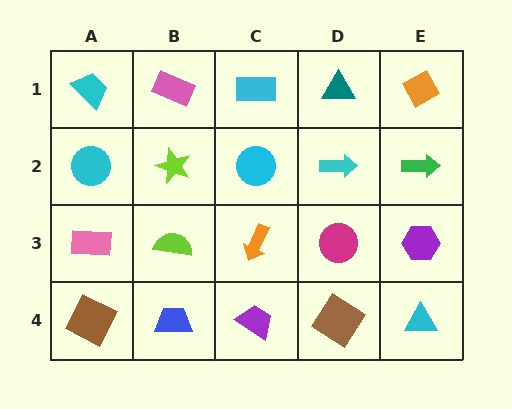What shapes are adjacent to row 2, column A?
A cyan trapezoid (row 1, column A), a pink rectangle (row 3, column A), a lime star (row 2, column B).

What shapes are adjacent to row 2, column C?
A cyan rectangle (row 1, column C), an orange arrow (row 3, column C), a lime star (row 2, column B), a cyan arrow (row 2, column D).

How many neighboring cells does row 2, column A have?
3.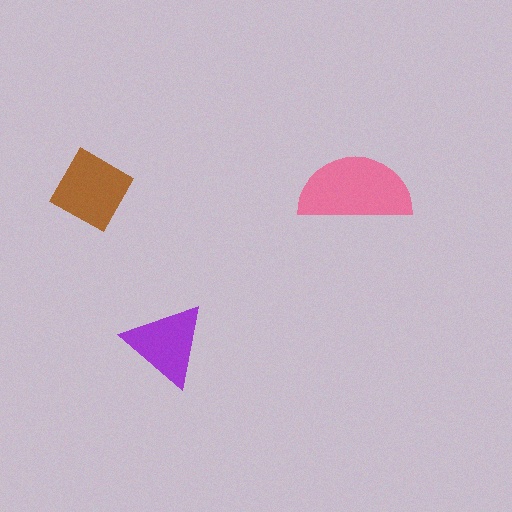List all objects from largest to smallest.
The pink semicircle, the brown square, the purple triangle.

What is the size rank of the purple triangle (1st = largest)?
3rd.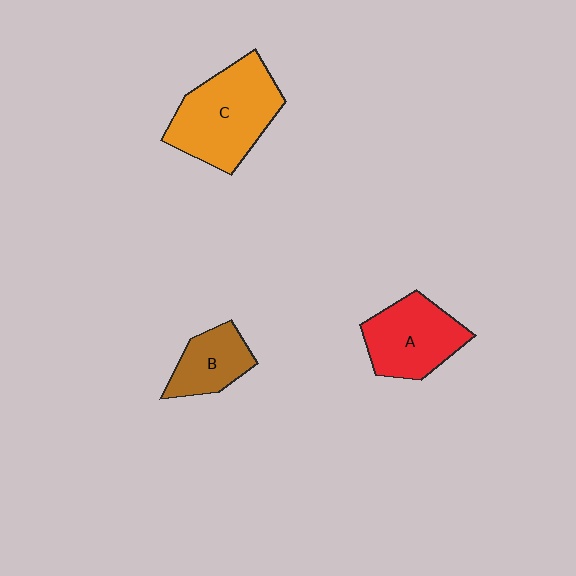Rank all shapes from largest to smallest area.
From largest to smallest: C (orange), A (red), B (brown).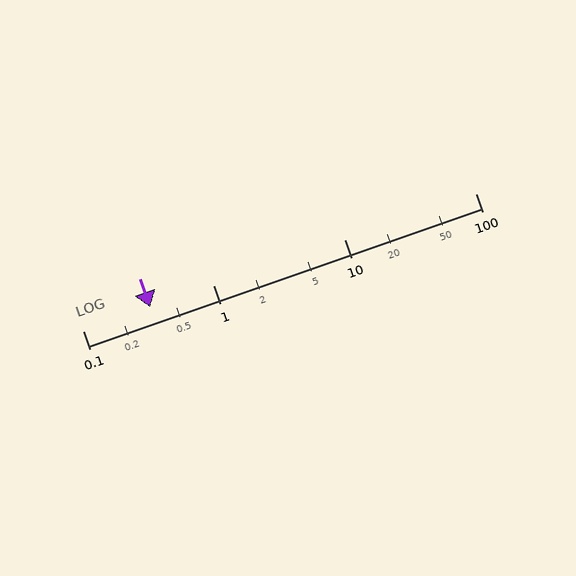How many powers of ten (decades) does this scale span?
The scale spans 3 decades, from 0.1 to 100.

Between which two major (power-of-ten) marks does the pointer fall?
The pointer is between 0.1 and 1.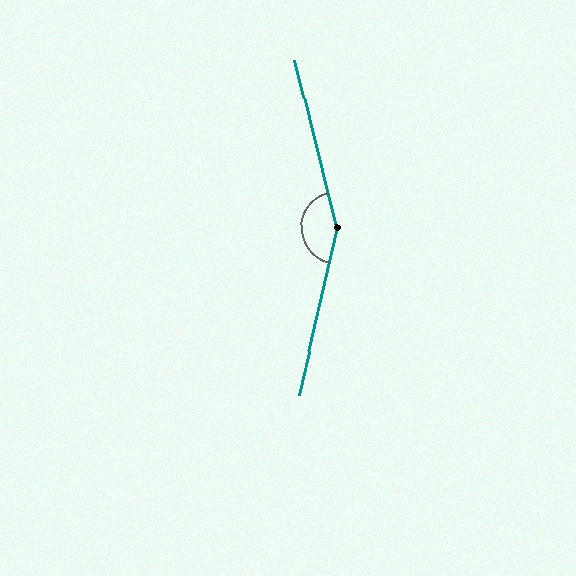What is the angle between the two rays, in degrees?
Approximately 153 degrees.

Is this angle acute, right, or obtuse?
It is obtuse.